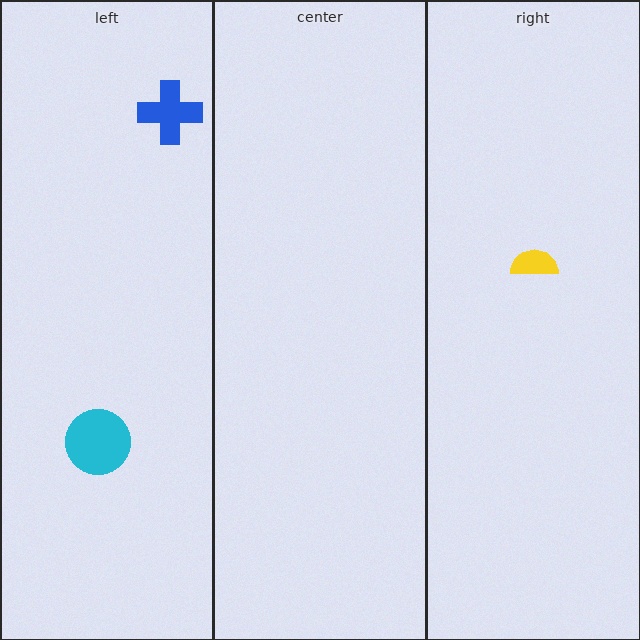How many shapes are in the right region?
1.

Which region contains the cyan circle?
The left region.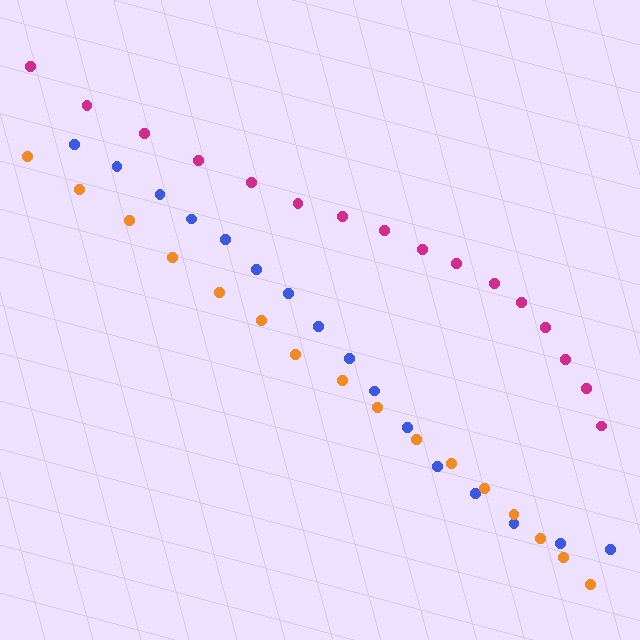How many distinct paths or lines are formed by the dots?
There are 3 distinct paths.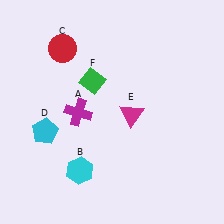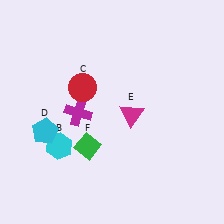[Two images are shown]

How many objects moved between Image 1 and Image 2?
3 objects moved between the two images.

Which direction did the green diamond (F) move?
The green diamond (F) moved down.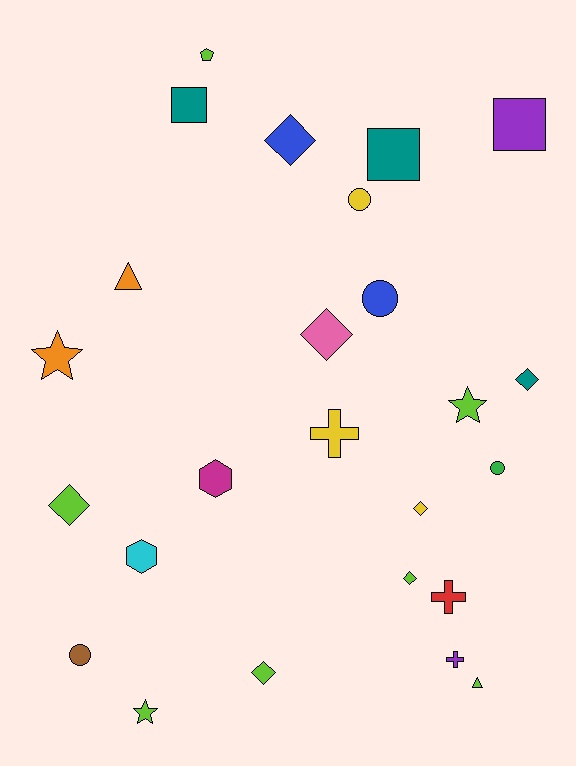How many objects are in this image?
There are 25 objects.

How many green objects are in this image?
There is 1 green object.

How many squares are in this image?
There are 3 squares.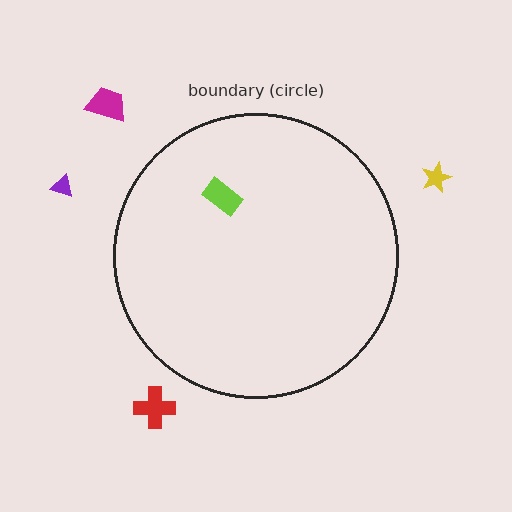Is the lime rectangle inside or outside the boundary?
Inside.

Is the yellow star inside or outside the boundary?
Outside.